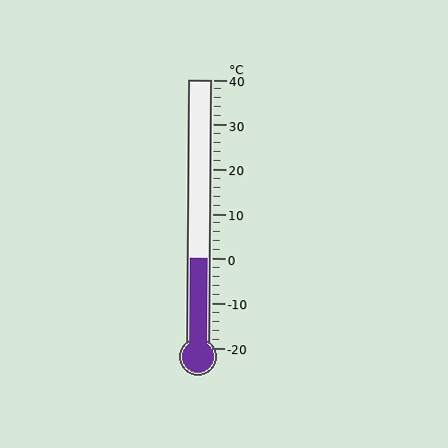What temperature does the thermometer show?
The thermometer shows approximately 0°C.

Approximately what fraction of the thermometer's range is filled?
The thermometer is filled to approximately 35% of its range.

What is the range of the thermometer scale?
The thermometer scale ranges from -20°C to 40°C.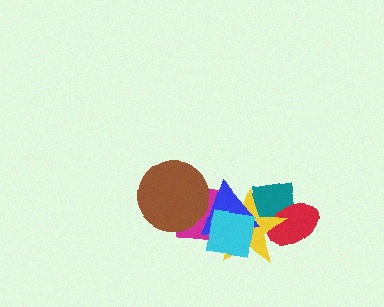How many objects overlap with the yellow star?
5 objects overlap with the yellow star.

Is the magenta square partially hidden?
Yes, it is partially covered by another shape.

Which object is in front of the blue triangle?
The cyan square is in front of the blue triangle.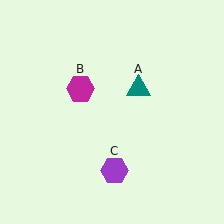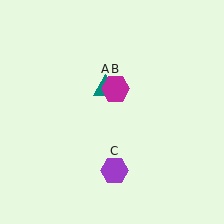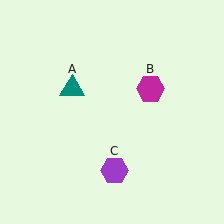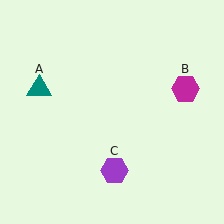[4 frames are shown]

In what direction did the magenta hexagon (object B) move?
The magenta hexagon (object B) moved right.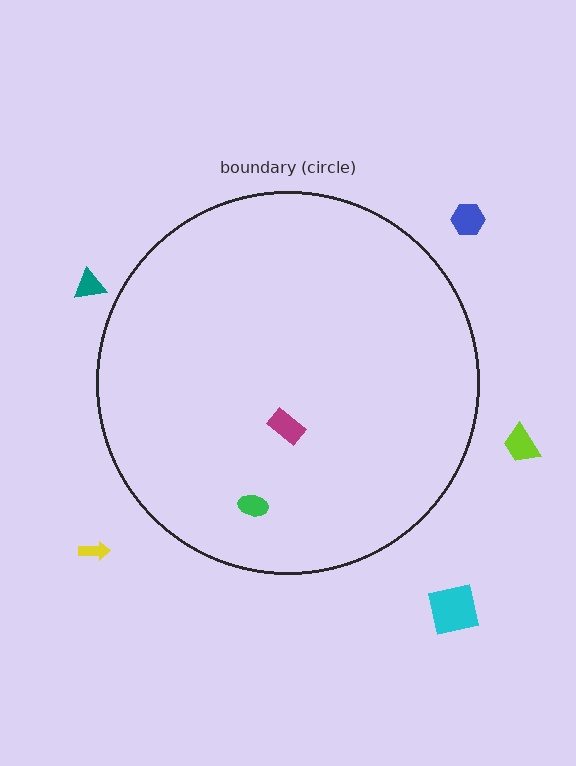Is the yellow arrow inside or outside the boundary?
Outside.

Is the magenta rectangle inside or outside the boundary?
Inside.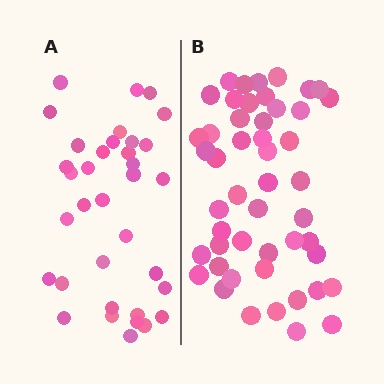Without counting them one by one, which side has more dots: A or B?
Region B (the right region) has more dots.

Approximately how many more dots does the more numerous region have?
Region B has approximately 15 more dots than region A.